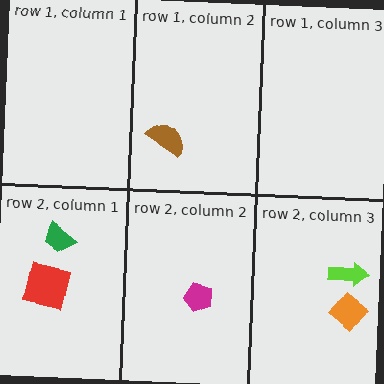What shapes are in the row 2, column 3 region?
The orange diamond, the lime arrow.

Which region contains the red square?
The row 2, column 1 region.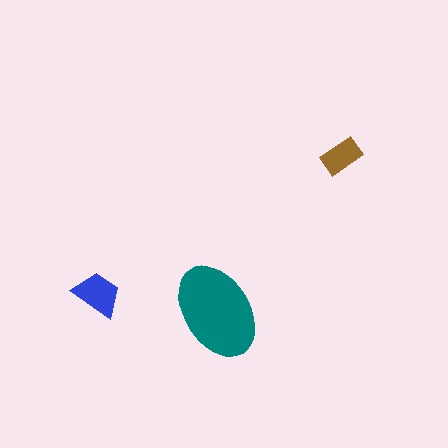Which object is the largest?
The teal ellipse.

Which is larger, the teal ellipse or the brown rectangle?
The teal ellipse.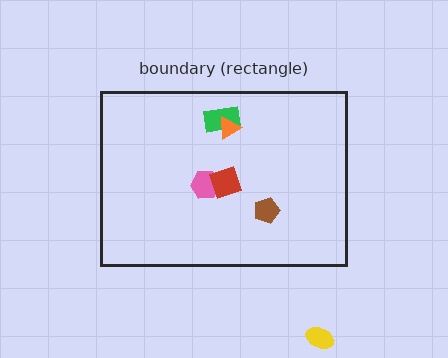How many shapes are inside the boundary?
5 inside, 1 outside.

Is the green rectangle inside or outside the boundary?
Inside.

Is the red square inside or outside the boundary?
Inside.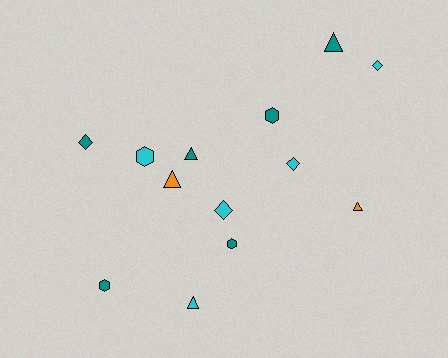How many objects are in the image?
There are 13 objects.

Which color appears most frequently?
Teal, with 6 objects.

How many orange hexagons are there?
There are no orange hexagons.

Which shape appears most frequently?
Triangle, with 5 objects.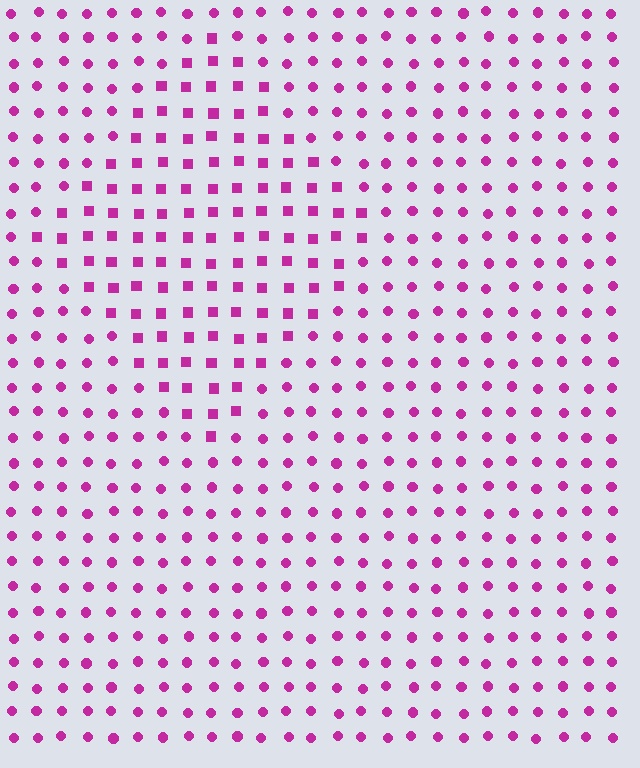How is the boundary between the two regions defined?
The boundary is defined by a change in element shape: squares inside vs. circles outside. All elements share the same color and spacing.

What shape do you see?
I see a diamond.